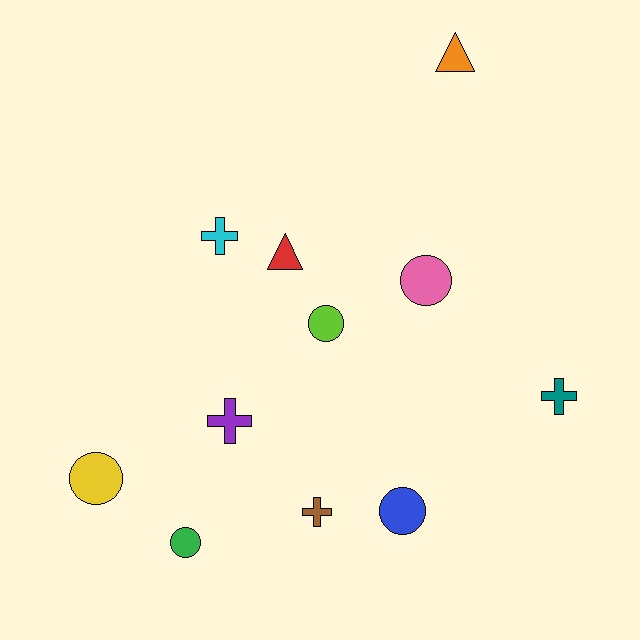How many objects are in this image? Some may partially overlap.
There are 11 objects.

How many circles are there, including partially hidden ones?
There are 5 circles.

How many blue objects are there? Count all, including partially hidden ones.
There is 1 blue object.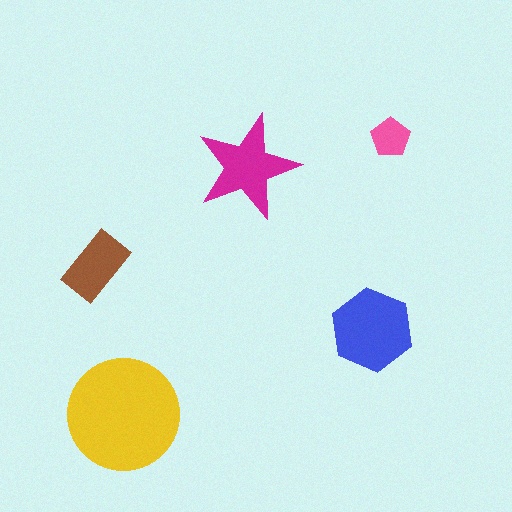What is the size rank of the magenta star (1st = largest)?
3rd.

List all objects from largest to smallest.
The yellow circle, the blue hexagon, the magenta star, the brown rectangle, the pink pentagon.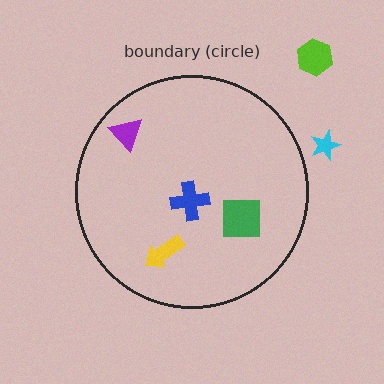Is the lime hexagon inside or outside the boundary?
Outside.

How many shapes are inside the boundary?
4 inside, 2 outside.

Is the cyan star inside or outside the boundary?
Outside.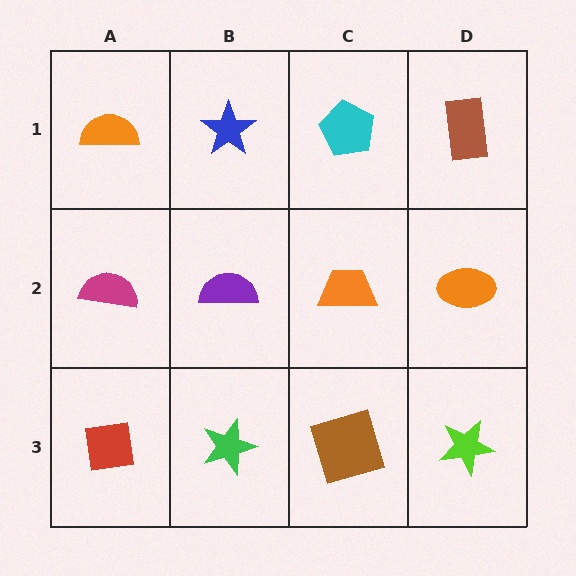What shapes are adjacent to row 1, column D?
An orange ellipse (row 2, column D), a cyan pentagon (row 1, column C).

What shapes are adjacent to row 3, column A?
A magenta semicircle (row 2, column A), a green star (row 3, column B).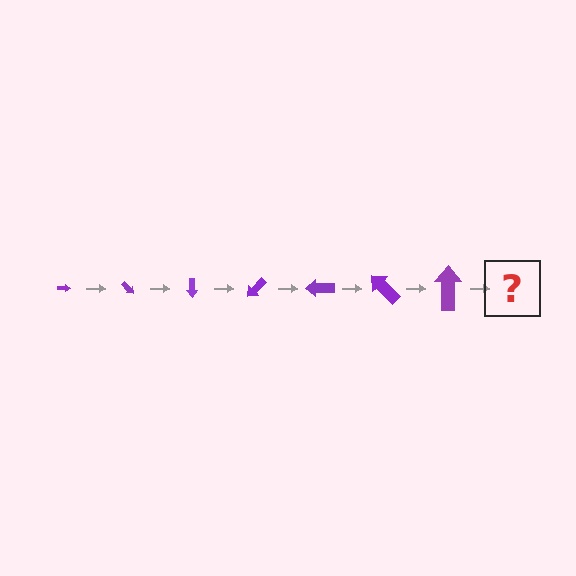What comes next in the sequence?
The next element should be an arrow, larger than the previous one and rotated 315 degrees from the start.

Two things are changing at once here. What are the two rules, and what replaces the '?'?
The two rules are that the arrow grows larger each step and it rotates 45 degrees each step. The '?' should be an arrow, larger than the previous one and rotated 315 degrees from the start.